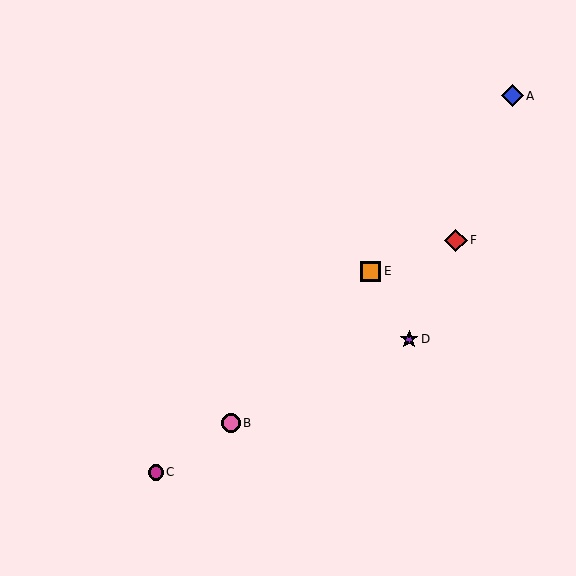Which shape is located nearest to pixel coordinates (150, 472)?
The magenta circle (labeled C) at (156, 472) is nearest to that location.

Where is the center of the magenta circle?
The center of the magenta circle is at (156, 472).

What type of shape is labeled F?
Shape F is a red diamond.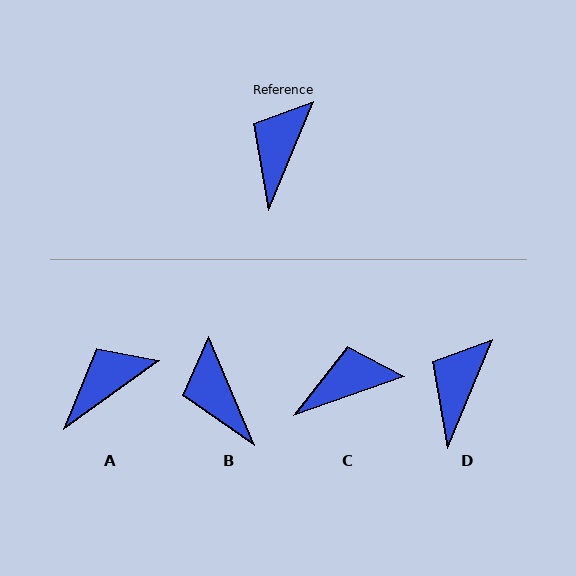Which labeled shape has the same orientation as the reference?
D.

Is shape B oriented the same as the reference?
No, it is off by about 46 degrees.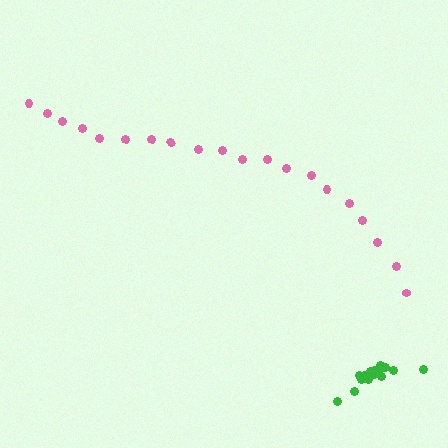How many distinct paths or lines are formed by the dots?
There are 2 distinct paths.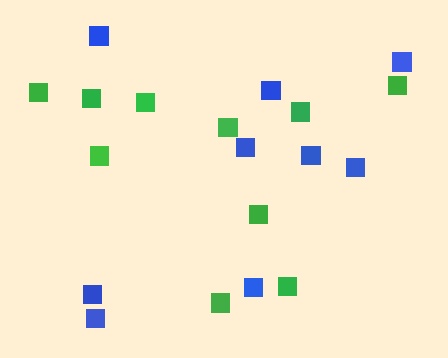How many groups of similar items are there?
There are 2 groups: one group of green squares (10) and one group of blue squares (9).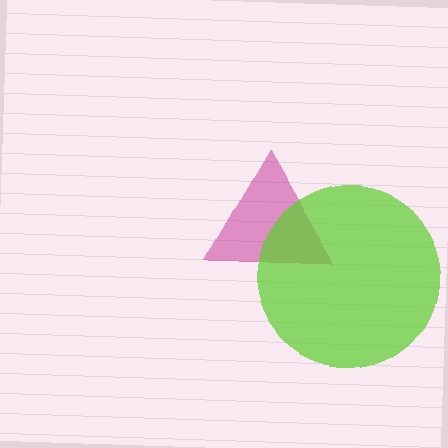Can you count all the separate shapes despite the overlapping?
Yes, there are 2 separate shapes.